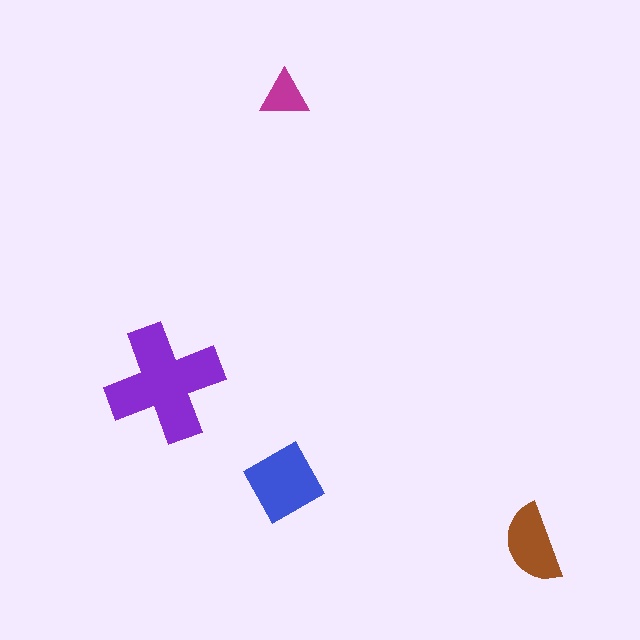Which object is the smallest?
The magenta triangle.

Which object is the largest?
The purple cross.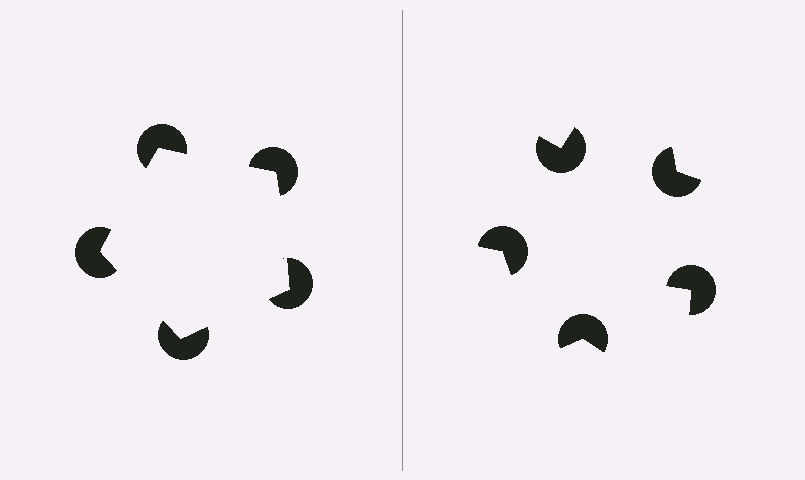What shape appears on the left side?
An illusory pentagon.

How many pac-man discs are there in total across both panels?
10 — 5 on each side.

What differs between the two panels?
The pac-man discs are positioned identically on both sides; only the wedge orientations differ. On the left they align to a pentagon; on the right they are misaligned.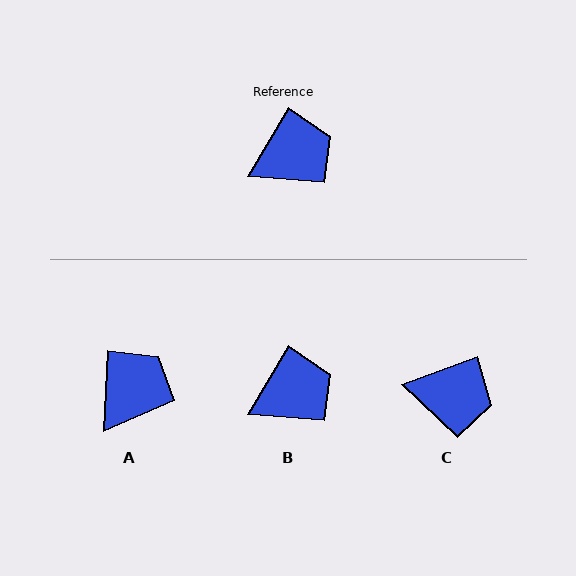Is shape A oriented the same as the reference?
No, it is off by about 28 degrees.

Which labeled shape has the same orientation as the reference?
B.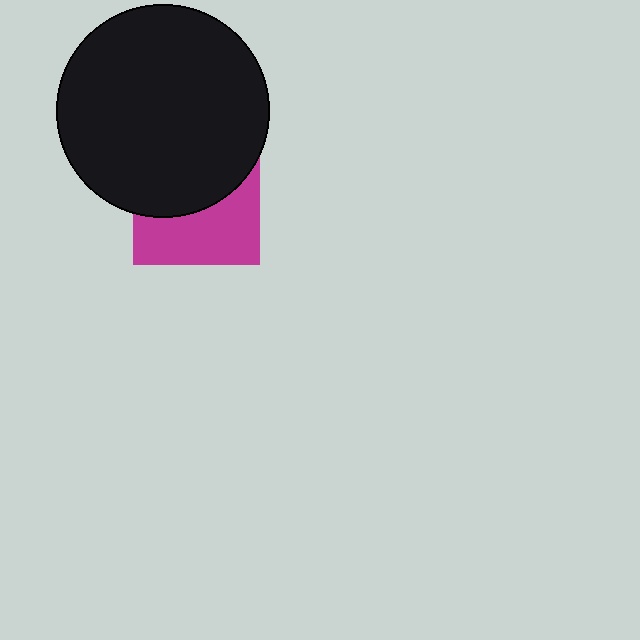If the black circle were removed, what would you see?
You would see the complete magenta square.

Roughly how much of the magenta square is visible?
About half of it is visible (roughly 48%).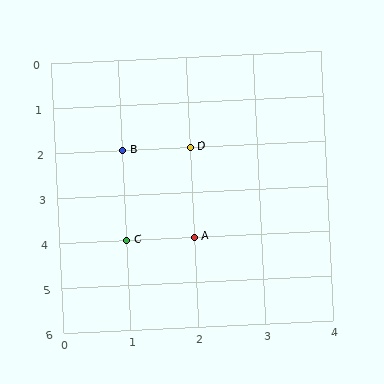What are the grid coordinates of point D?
Point D is at grid coordinates (2, 2).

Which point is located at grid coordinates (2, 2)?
Point D is at (2, 2).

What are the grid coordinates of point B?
Point B is at grid coordinates (1, 2).